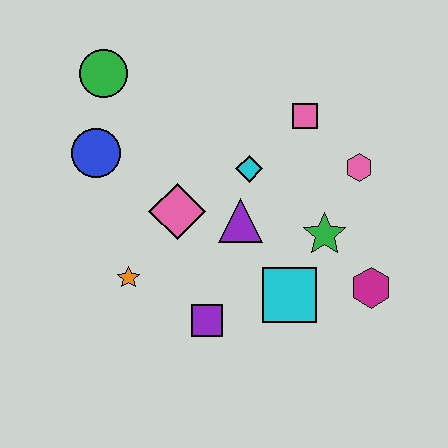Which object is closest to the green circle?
The blue circle is closest to the green circle.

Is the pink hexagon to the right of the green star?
Yes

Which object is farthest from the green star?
The green circle is farthest from the green star.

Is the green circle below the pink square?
No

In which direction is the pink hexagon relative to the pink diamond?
The pink hexagon is to the right of the pink diamond.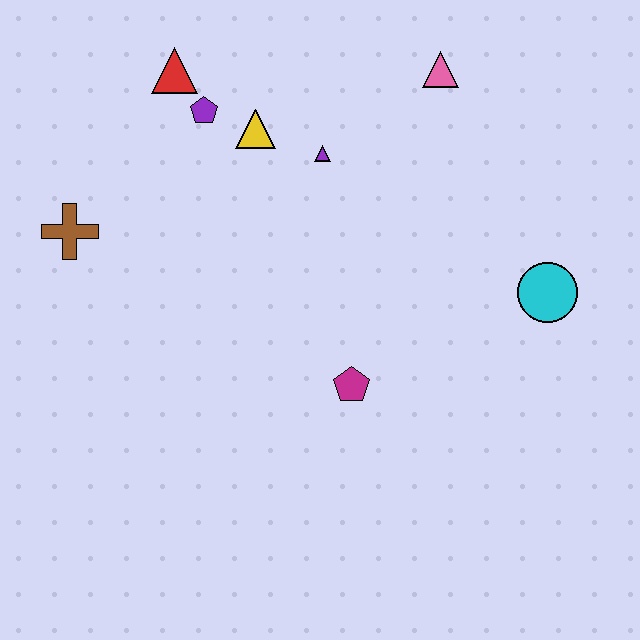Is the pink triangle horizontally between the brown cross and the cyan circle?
Yes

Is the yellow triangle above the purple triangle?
Yes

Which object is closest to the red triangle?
The purple pentagon is closest to the red triangle.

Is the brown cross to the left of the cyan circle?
Yes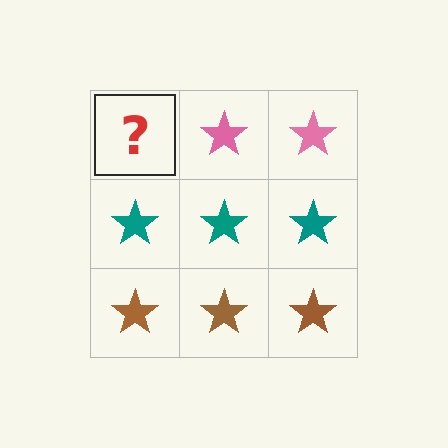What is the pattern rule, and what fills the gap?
The rule is that each row has a consistent color. The gap should be filled with a pink star.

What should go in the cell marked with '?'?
The missing cell should contain a pink star.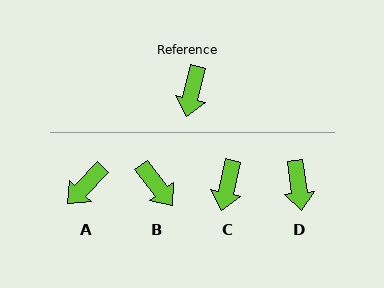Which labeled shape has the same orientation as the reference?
C.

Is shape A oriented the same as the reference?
No, it is off by about 30 degrees.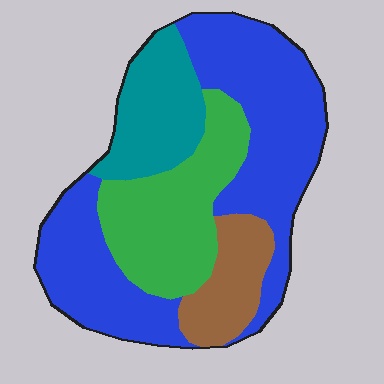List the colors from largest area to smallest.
From largest to smallest: blue, green, teal, brown.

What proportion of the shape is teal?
Teal covers 16% of the shape.